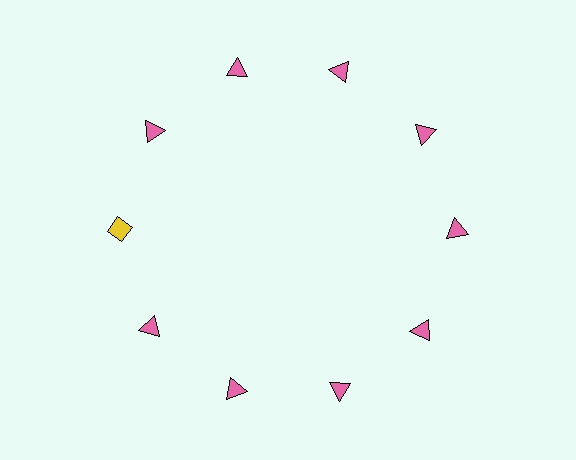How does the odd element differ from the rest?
It differs in both color (yellow instead of pink) and shape (diamond instead of triangle).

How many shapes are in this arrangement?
There are 10 shapes arranged in a ring pattern.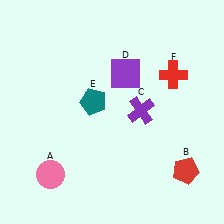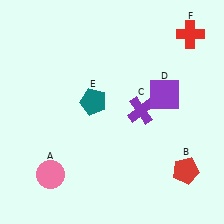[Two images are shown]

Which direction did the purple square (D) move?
The purple square (D) moved right.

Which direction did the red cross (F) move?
The red cross (F) moved up.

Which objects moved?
The objects that moved are: the purple square (D), the red cross (F).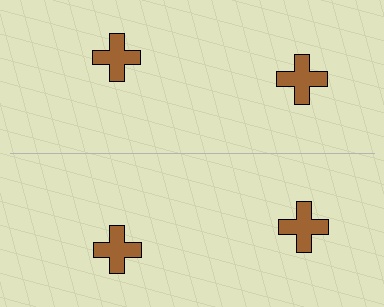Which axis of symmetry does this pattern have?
The pattern has a horizontal axis of symmetry running through the center of the image.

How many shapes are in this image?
There are 4 shapes in this image.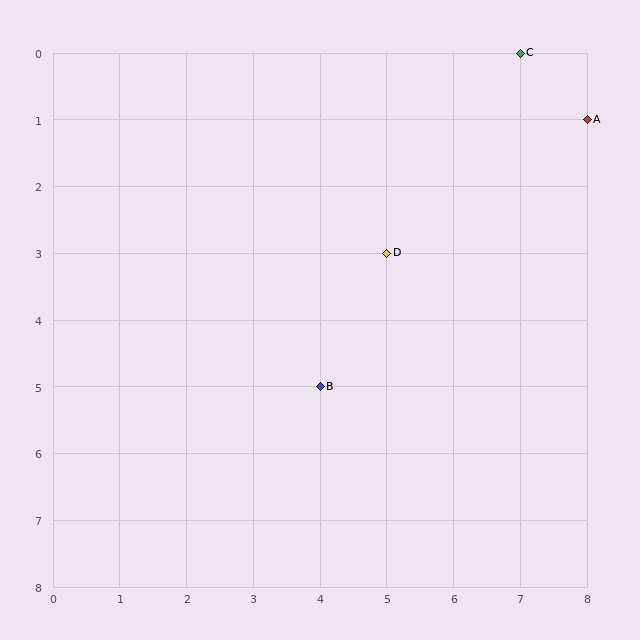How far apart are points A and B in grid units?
Points A and B are 4 columns and 4 rows apart (about 5.7 grid units diagonally).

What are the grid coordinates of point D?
Point D is at grid coordinates (5, 3).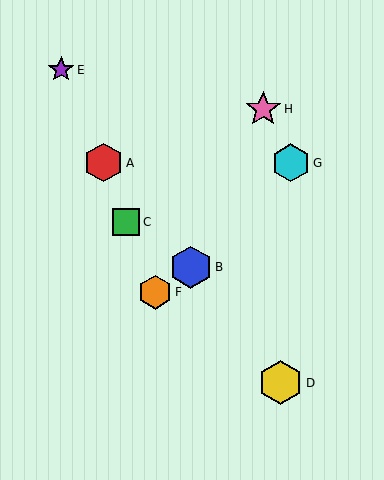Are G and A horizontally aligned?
Yes, both are at y≈163.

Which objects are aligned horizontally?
Objects A, G are aligned horizontally.